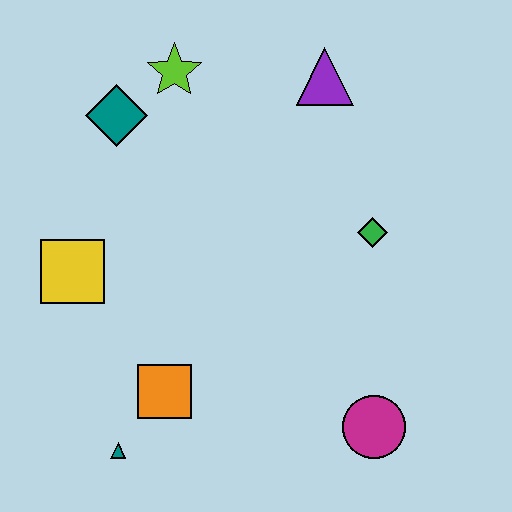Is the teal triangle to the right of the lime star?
No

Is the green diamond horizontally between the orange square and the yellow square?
No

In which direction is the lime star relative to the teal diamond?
The lime star is to the right of the teal diamond.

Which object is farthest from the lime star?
The magenta circle is farthest from the lime star.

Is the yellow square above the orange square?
Yes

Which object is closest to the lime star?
The teal diamond is closest to the lime star.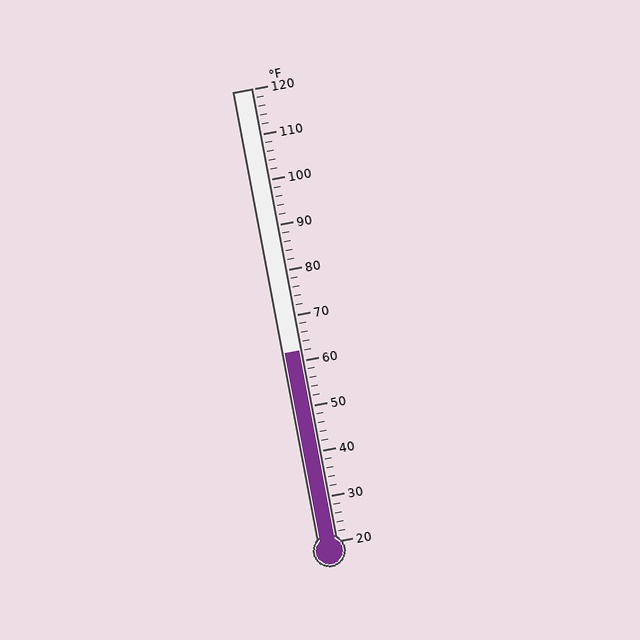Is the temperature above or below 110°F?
The temperature is below 110°F.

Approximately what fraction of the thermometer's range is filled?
The thermometer is filled to approximately 40% of its range.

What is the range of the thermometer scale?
The thermometer scale ranges from 20°F to 120°F.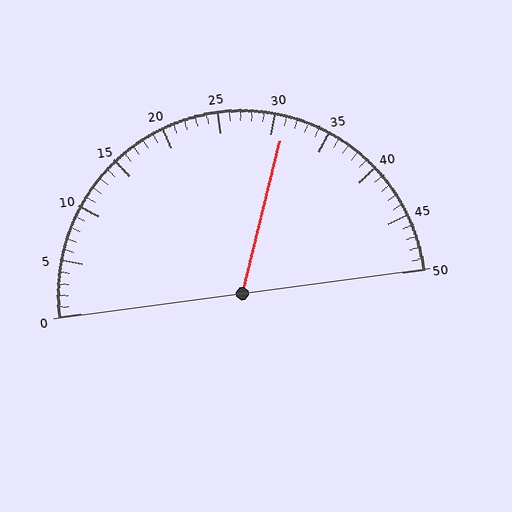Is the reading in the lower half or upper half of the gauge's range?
The reading is in the upper half of the range (0 to 50).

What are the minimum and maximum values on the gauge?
The gauge ranges from 0 to 50.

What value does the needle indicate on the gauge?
The needle indicates approximately 31.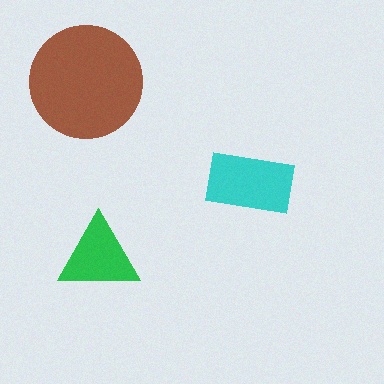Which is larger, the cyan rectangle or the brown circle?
The brown circle.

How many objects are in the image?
There are 3 objects in the image.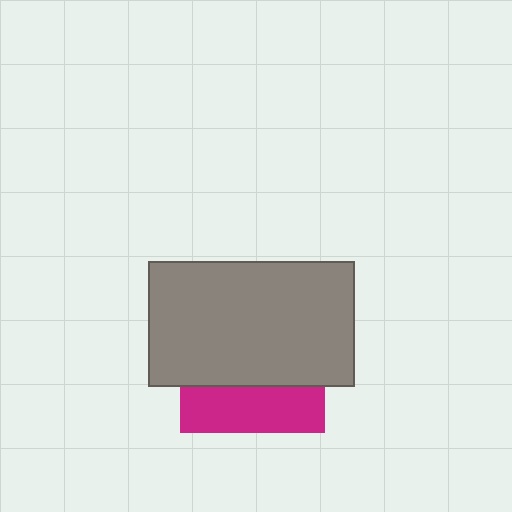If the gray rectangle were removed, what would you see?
You would see the complete magenta square.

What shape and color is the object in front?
The object in front is a gray rectangle.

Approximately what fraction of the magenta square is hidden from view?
Roughly 68% of the magenta square is hidden behind the gray rectangle.